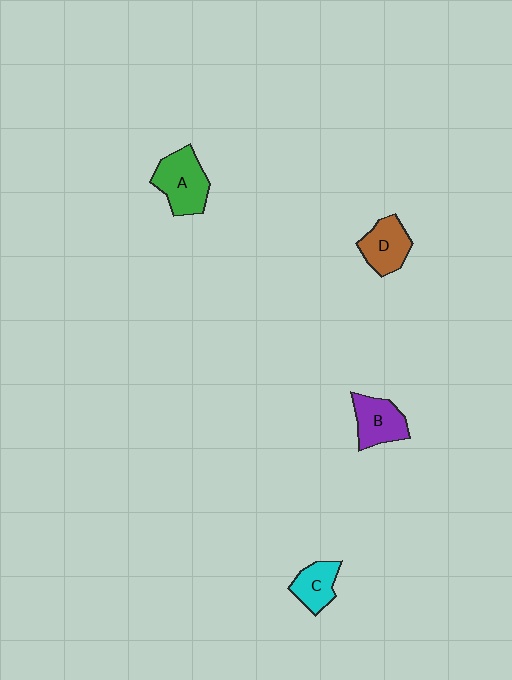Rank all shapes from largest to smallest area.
From largest to smallest: A (green), B (purple), D (brown), C (cyan).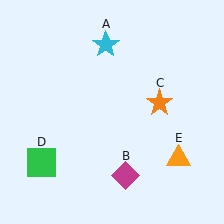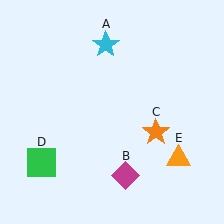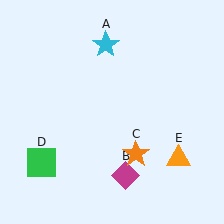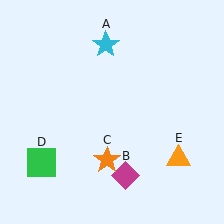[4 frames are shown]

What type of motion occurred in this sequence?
The orange star (object C) rotated clockwise around the center of the scene.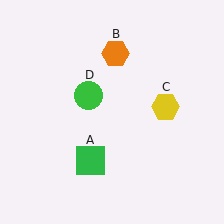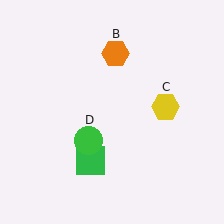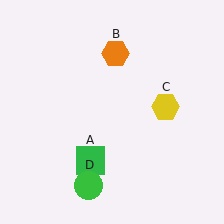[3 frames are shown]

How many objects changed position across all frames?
1 object changed position: green circle (object D).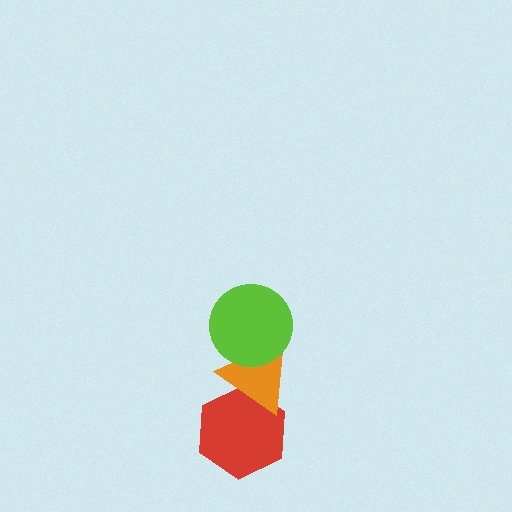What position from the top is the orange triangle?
The orange triangle is 2nd from the top.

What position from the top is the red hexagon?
The red hexagon is 3rd from the top.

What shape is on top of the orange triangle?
The lime circle is on top of the orange triangle.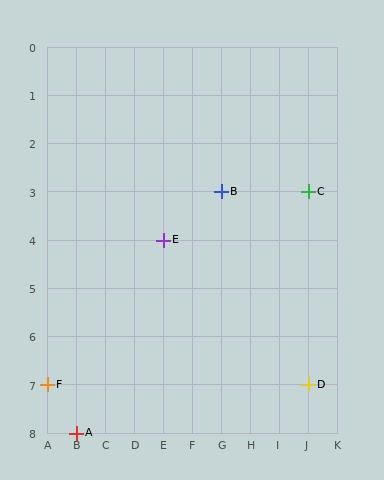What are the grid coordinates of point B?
Point B is at grid coordinates (G, 3).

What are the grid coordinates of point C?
Point C is at grid coordinates (J, 3).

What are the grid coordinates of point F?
Point F is at grid coordinates (A, 7).